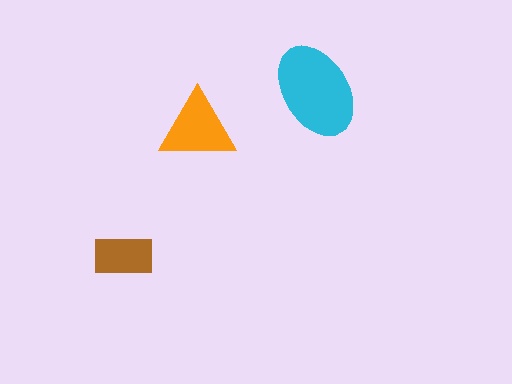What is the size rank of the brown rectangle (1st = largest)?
3rd.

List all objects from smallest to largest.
The brown rectangle, the orange triangle, the cyan ellipse.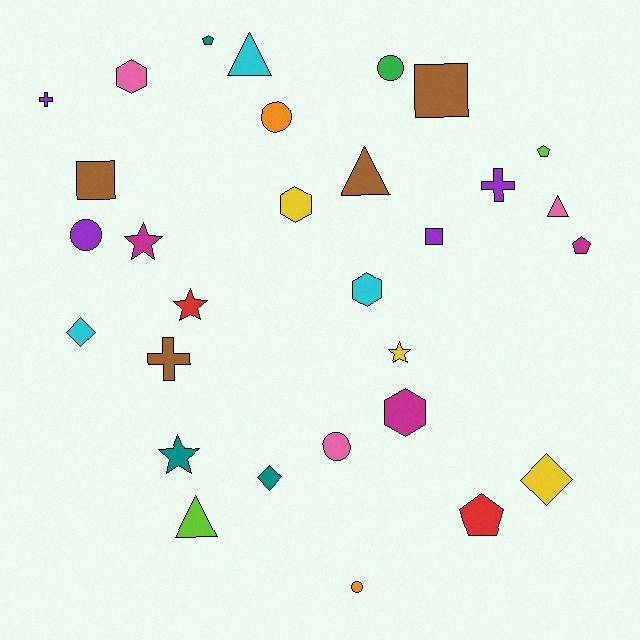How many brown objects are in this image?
There are 4 brown objects.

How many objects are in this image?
There are 30 objects.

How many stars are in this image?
There are 4 stars.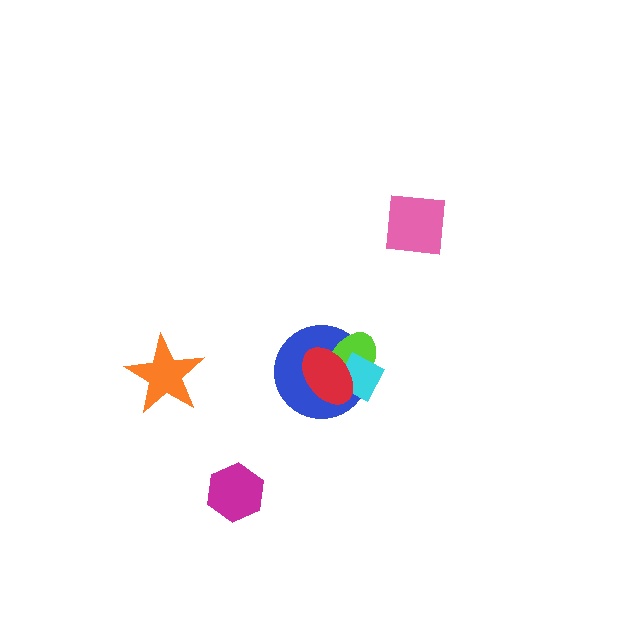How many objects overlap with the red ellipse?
3 objects overlap with the red ellipse.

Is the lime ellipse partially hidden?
Yes, it is partially covered by another shape.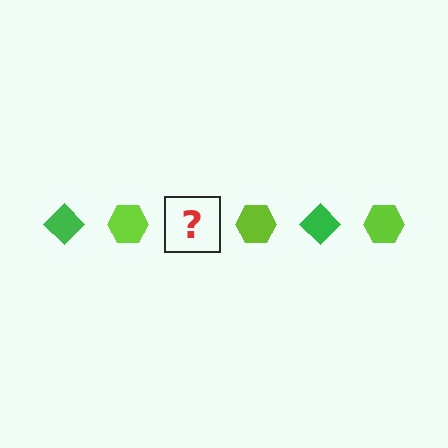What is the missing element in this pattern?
The missing element is a green diamond.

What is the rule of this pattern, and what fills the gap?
The rule is that the pattern alternates between green diamond and lime hexagon. The gap should be filled with a green diamond.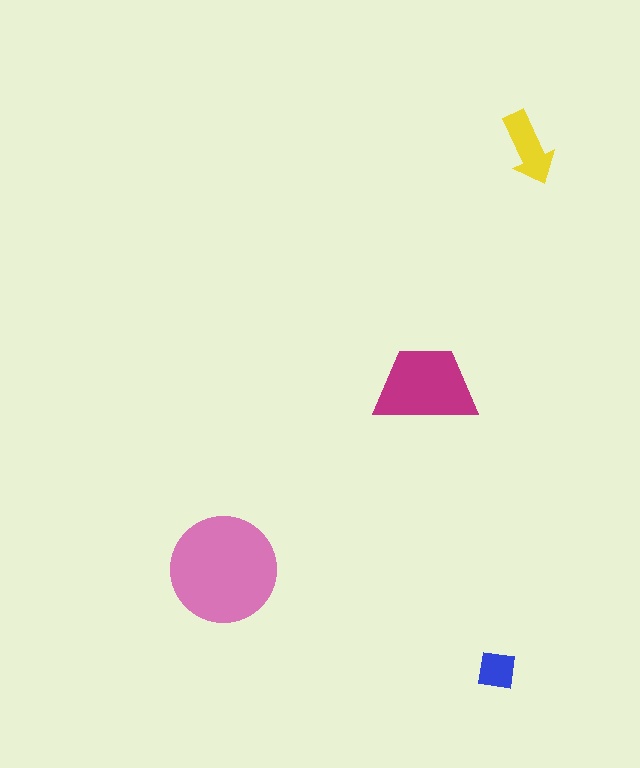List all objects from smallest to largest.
The blue square, the yellow arrow, the magenta trapezoid, the pink circle.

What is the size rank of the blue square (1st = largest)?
4th.